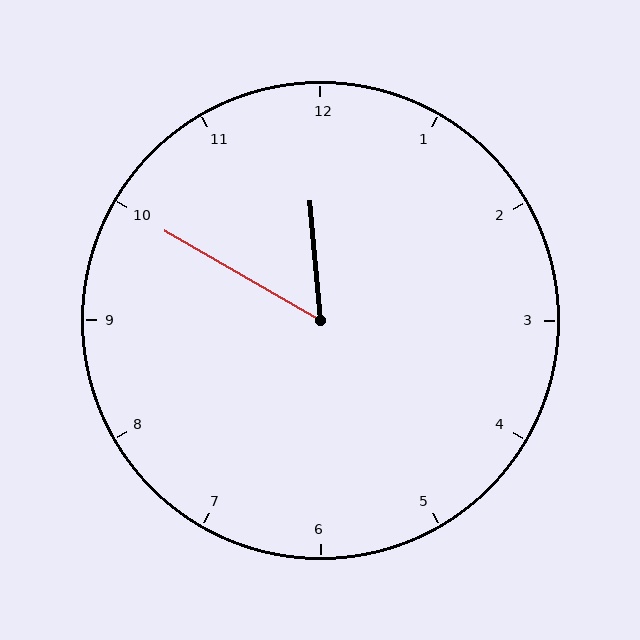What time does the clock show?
11:50.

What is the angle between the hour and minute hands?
Approximately 55 degrees.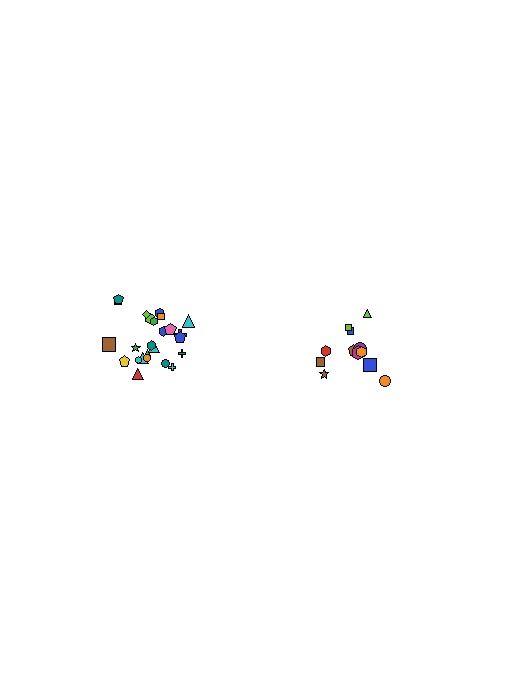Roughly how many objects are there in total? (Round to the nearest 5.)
Roughly 35 objects in total.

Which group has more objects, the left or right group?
The left group.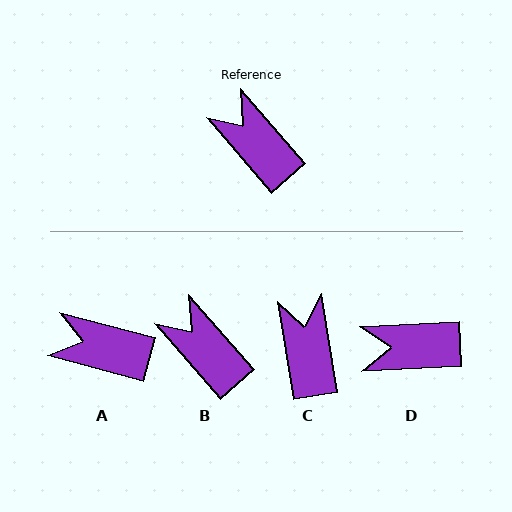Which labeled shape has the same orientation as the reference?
B.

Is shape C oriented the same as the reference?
No, it is off by about 31 degrees.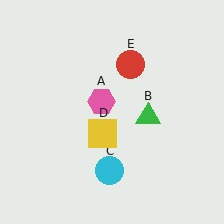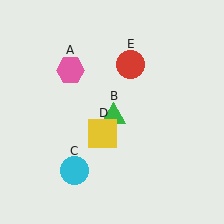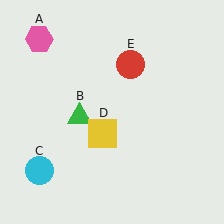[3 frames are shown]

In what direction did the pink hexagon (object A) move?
The pink hexagon (object A) moved up and to the left.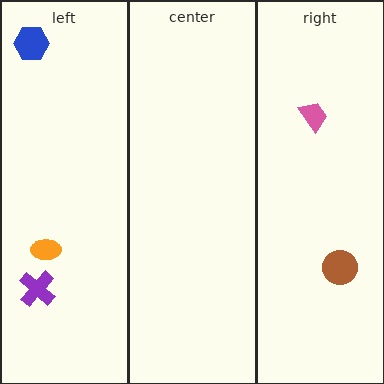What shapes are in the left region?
The orange ellipse, the blue hexagon, the purple cross.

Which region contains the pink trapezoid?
The right region.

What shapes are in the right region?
The pink trapezoid, the brown circle.